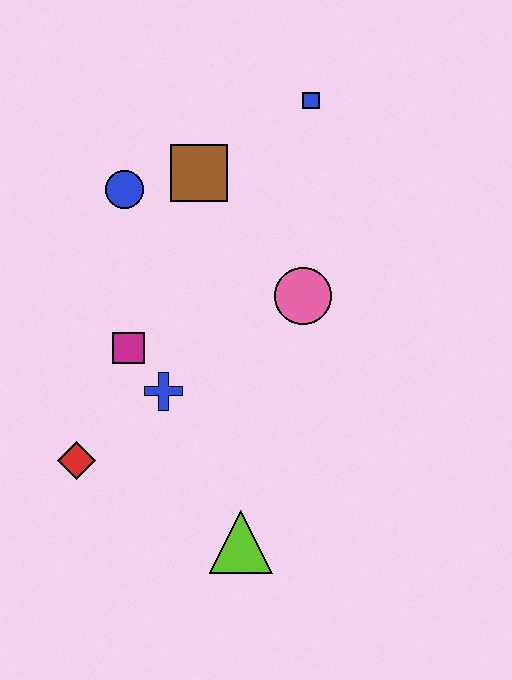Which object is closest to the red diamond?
The blue cross is closest to the red diamond.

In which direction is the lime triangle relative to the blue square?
The lime triangle is below the blue square.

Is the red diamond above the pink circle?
No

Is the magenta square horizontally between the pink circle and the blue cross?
No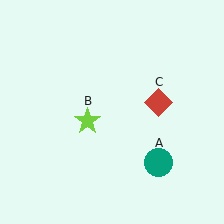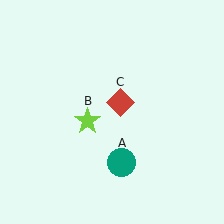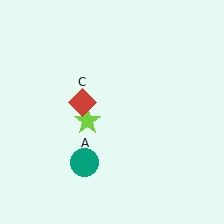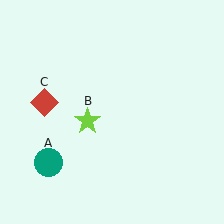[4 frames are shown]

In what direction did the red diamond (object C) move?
The red diamond (object C) moved left.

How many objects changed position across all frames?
2 objects changed position: teal circle (object A), red diamond (object C).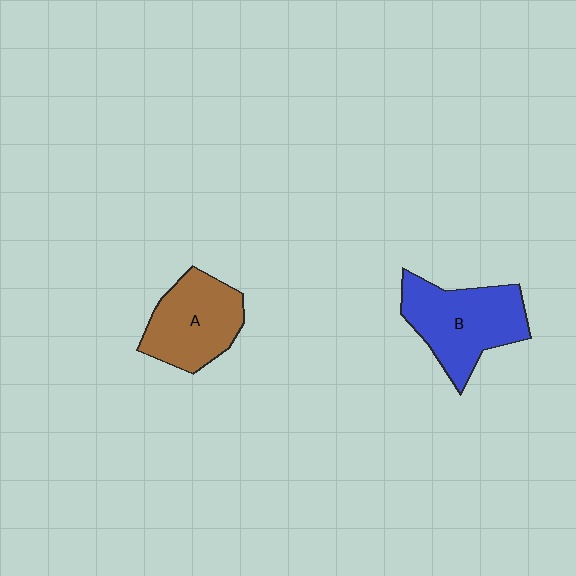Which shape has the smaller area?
Shape A (brown).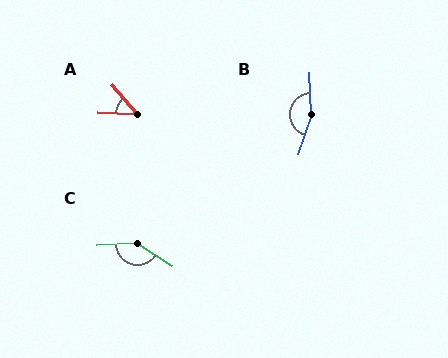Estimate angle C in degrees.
Approximately 144 degrees.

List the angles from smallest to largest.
A (46°), C (144°), B (159°).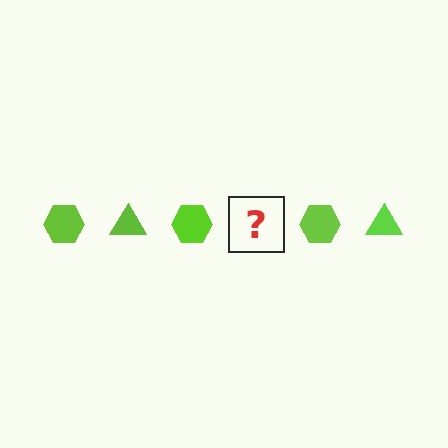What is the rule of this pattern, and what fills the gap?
The rule is that the pattern cycles through hexagon, triangle shapes in lime. The gap should be filled with a lime triangle.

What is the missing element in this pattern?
The missing element is a lime triangle.